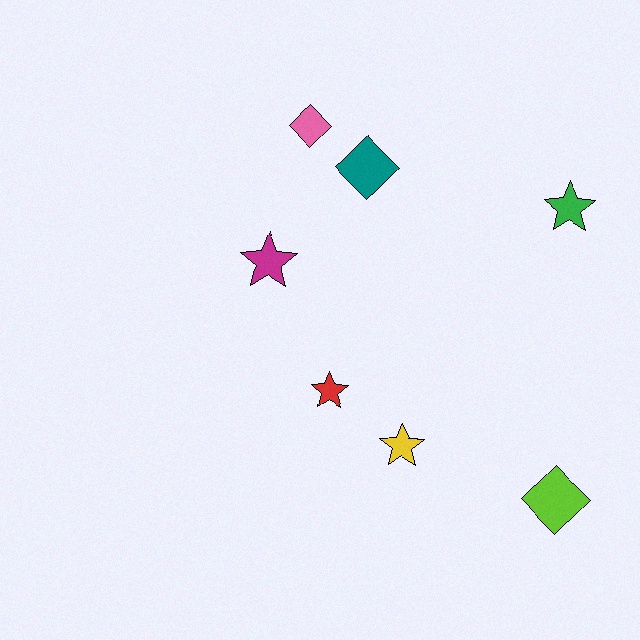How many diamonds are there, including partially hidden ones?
There are 3 diamonds.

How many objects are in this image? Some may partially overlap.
There are 7 objects.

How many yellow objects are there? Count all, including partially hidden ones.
There is 1 yellow object.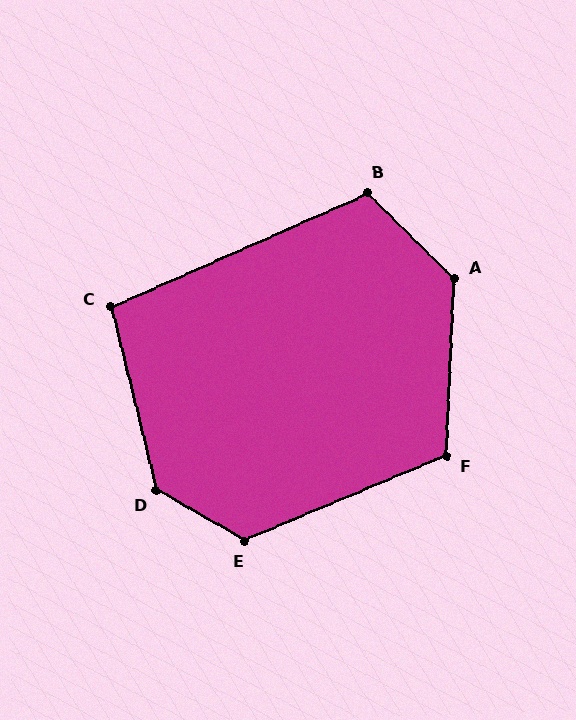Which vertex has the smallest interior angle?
C, at approximately 100 degrees.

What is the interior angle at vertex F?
Approximately 115 degrees (obtuse).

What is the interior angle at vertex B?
Approximately 111 degrees (obtuse).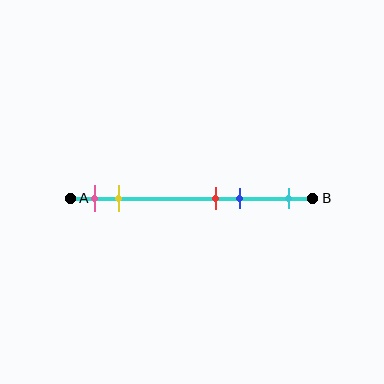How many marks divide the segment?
There are 5 marks dividing the segment.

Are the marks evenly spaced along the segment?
No, the marks are not evenly spaced.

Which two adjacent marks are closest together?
The red and blue marks are the closest adjacent pair.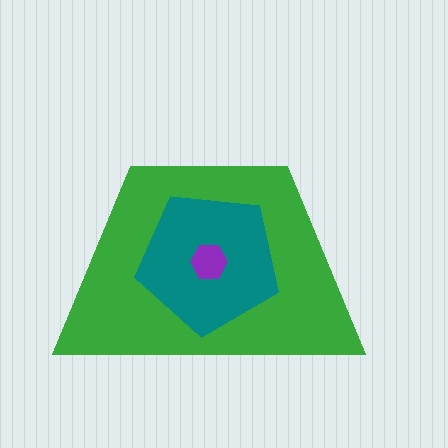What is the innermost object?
The purple hexagon.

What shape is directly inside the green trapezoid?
The teal pentagon.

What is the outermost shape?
The green trapezoid.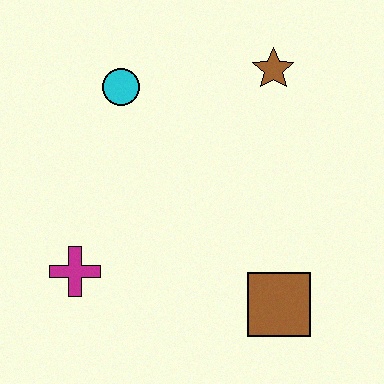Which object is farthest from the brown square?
The cyan circle is farthest from the brown square.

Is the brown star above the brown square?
Yes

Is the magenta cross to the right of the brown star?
No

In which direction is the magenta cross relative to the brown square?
The magenta cross is to the left of the brown square.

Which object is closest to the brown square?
The magenta cross is closest to the brown square.